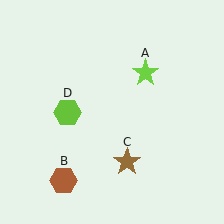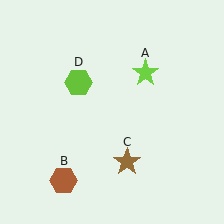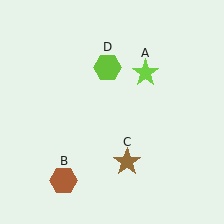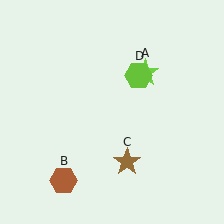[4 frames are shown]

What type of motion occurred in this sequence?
The lime hexagon (object D) rotated clockwise around the center of the scene.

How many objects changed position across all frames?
1 object changed position: lime hexagon (object D).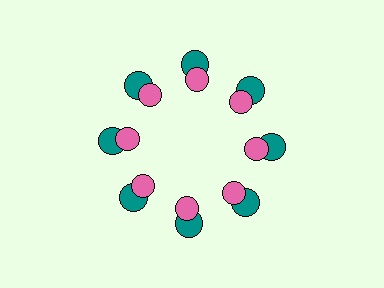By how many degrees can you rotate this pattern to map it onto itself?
The pattern maps onto itself every 45 degrees of rotation.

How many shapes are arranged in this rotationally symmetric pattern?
There are 16 shapes, arranged in 8 groups of 2.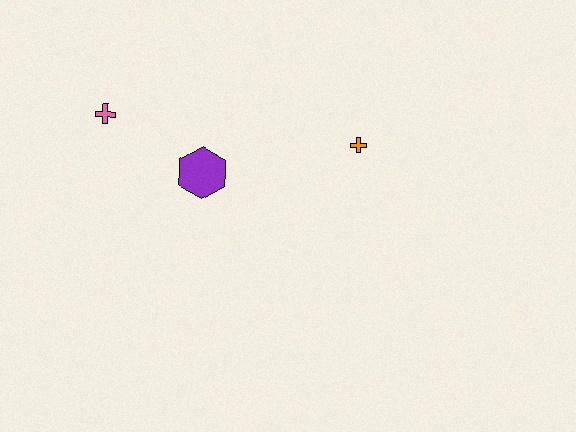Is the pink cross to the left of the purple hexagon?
Yes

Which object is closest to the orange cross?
The purple hexagon is closest to the orange cross.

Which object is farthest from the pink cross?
The orange cross is farthest from the pink cross.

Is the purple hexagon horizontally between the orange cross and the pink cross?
Yes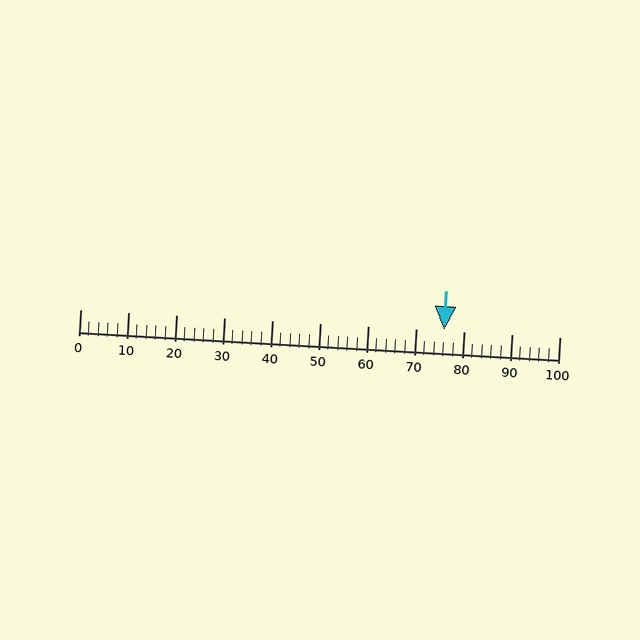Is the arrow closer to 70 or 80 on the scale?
The arrow is closer to 80.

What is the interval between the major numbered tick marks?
The major tick marks are spaced 10 units apart.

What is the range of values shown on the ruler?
The ruler shows values from 0 to 100.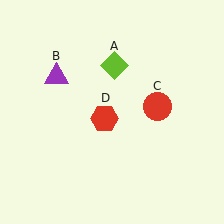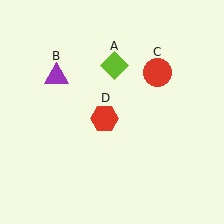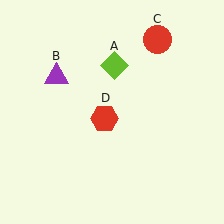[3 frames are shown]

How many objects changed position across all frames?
1 object changed position: red circle (object C).